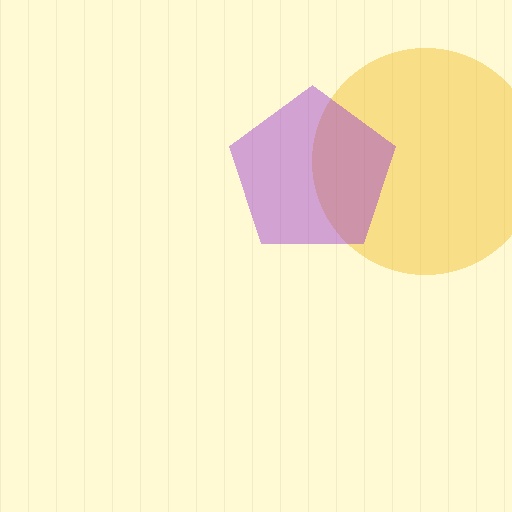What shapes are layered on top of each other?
The layered shapes are: a yellow circle, a purple pentagon.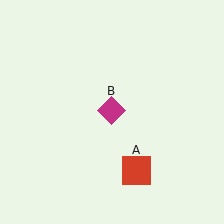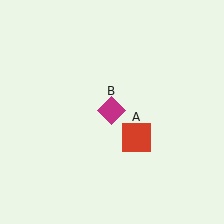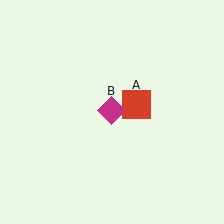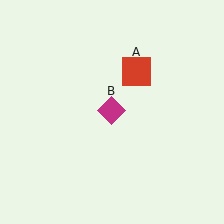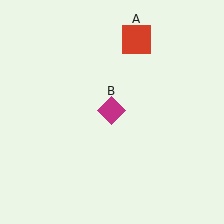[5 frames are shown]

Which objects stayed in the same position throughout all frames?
Magenta diamond (object B) remained stationary.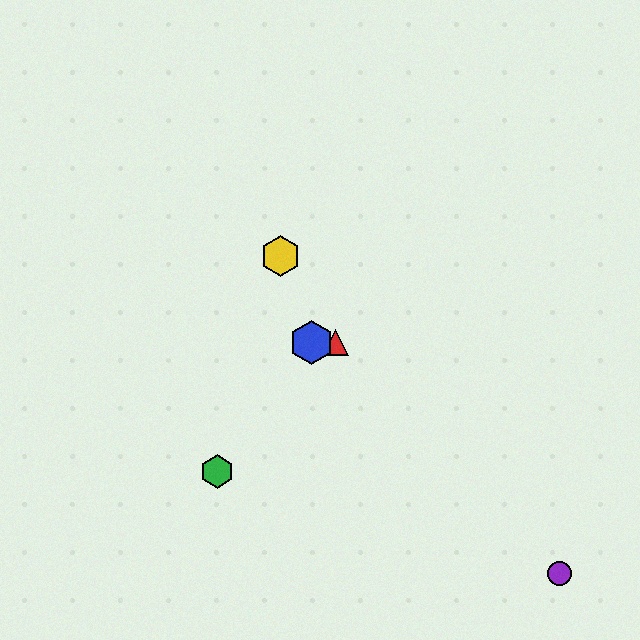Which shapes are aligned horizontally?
The red triangle, the blue hexagon are aligned horizontally.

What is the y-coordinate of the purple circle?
The purple circle is at y≈574.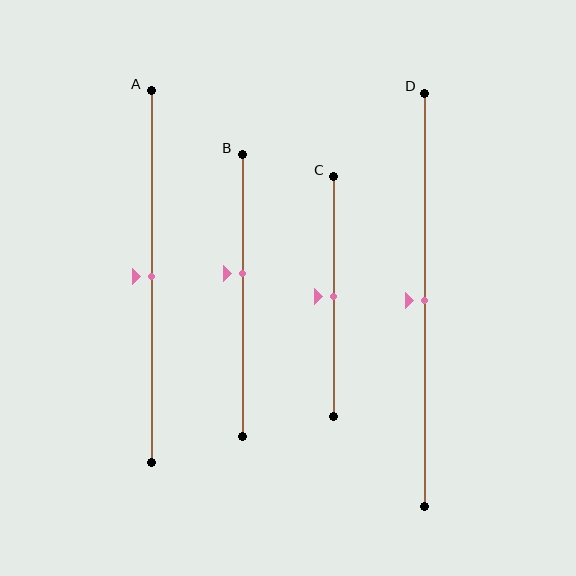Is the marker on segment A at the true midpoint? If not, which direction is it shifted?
Yes, the marker on segment A is at the true midpoint.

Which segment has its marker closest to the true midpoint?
Segment A has its marker closest to the true midpoint.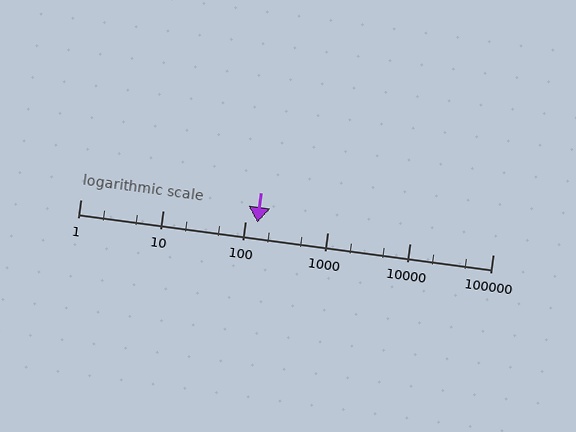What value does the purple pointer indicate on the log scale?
The pointer indicates approximately 140.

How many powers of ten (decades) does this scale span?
The scale spans 5 decades, from 1 to 100000.